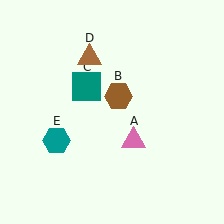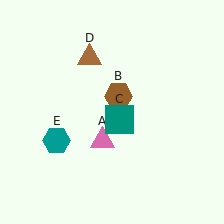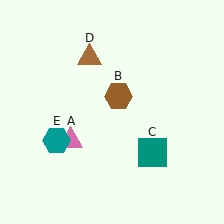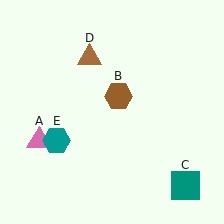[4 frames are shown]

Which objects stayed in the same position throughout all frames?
Brown hexagon (object B) and brown triangle (object D) and teal hexagon (object E) remained stationary.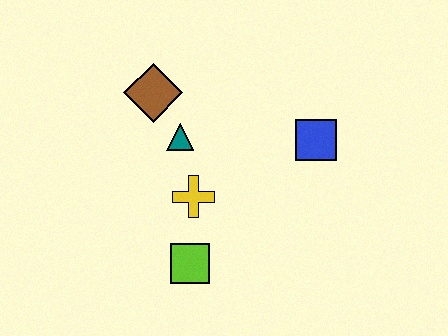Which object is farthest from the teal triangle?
The blue square is farthest from the teal triangle.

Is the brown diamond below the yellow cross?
No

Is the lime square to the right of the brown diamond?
Yes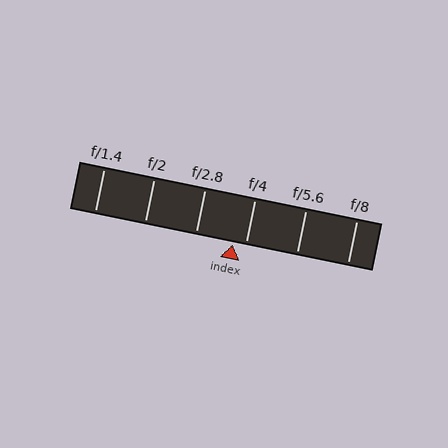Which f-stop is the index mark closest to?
The index mark is closest to f/4.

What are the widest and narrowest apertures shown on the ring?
The widest aperture shown is f/1.4 and the narrowest is f/8.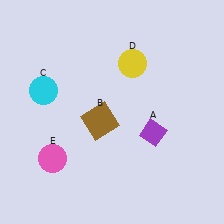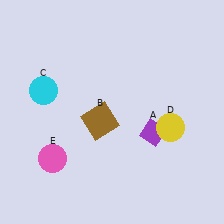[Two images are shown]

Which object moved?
The yellow circle (D) moved down.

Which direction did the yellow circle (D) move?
The yellow circle (D) moved down.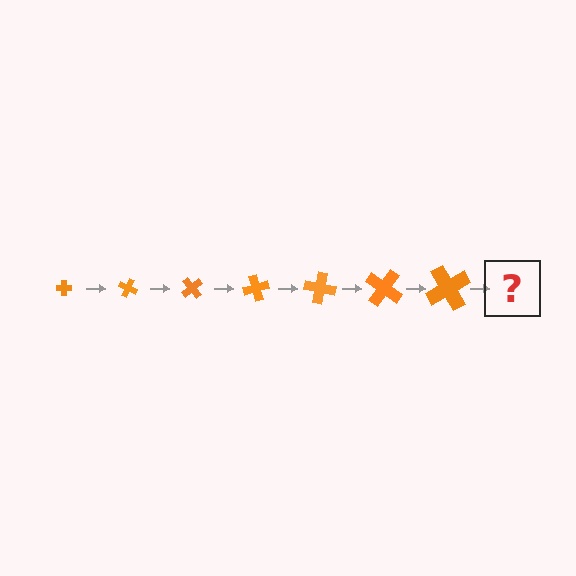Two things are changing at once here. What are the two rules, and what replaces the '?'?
The two rules are that the cross grows larger each step and it rotates 25 degrees each step. The '?' should be a cross, larger than the previous one and rotated 175 degrees from the start.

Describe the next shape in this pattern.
It should be a cross, larger than the previous one and rotated 175 degrees from the start.